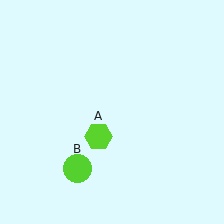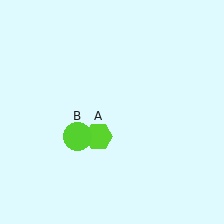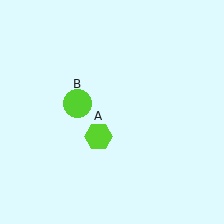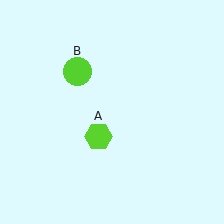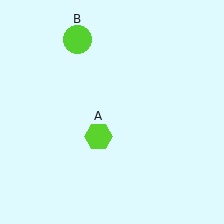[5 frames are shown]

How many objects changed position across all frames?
1 object changed position: lime circle (object B).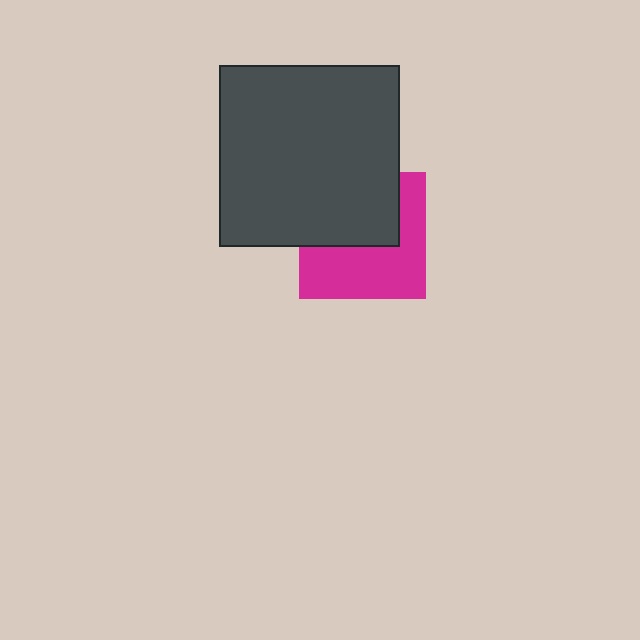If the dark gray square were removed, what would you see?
You would see the complete magenta square.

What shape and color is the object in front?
The object in front is a dark gray square.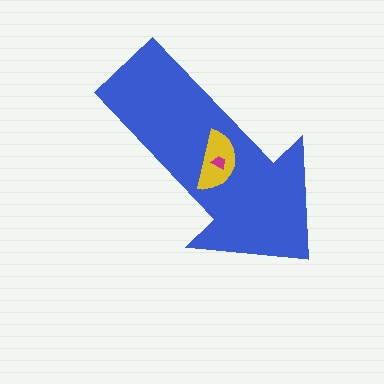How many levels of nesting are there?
3.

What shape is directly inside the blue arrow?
The yellow semicircle.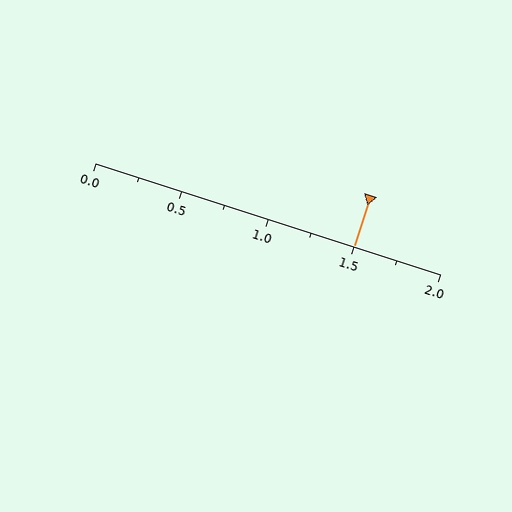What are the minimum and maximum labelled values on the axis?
The axis runs from 0.0 to 2.0.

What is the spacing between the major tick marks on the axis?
The major ticks are spaced 0.5 apart.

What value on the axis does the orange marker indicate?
The marker indicates approximately 1.5.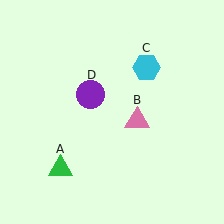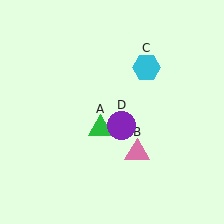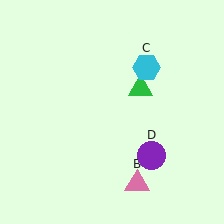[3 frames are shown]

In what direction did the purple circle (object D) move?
The purple circle (object D) moved down and to the right.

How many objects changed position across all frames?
3 objects changed position: green triangle (object A), pink triangle (object B), purple circle (object D).